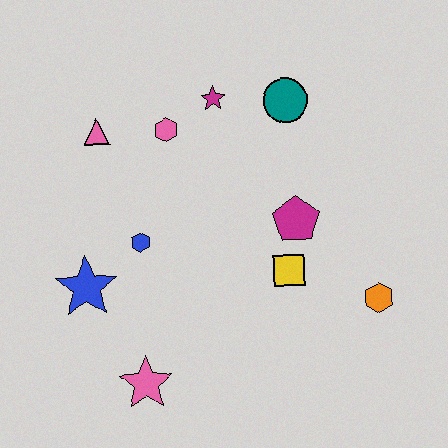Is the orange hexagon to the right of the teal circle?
Yes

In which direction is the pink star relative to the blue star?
The pink star is below the blue star.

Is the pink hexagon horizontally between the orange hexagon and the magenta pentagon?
No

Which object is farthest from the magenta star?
The pink star is farthest from the magenta star.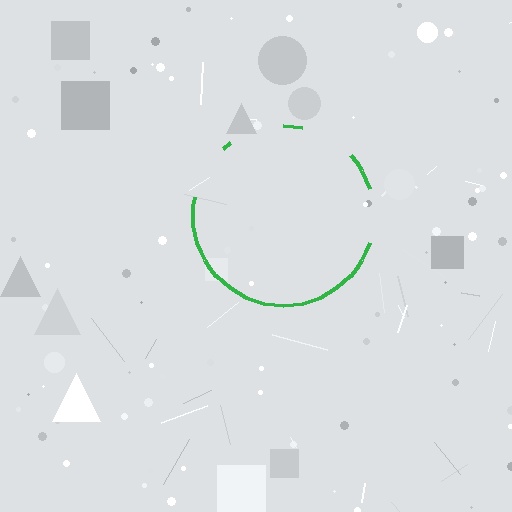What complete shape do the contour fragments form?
The contour fragments form a circle.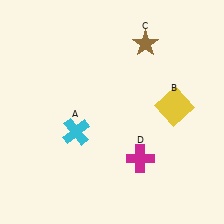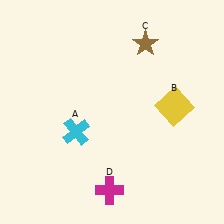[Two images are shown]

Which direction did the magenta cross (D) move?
The magenta cross (D) moved down.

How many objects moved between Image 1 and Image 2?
1 object moved between the two images.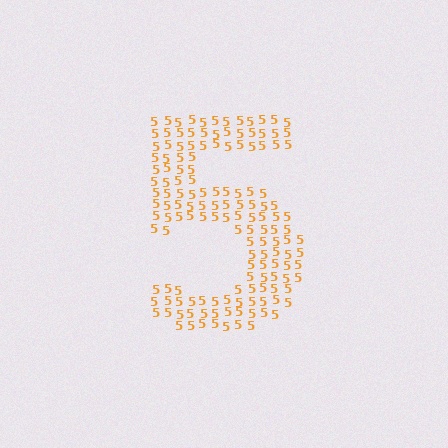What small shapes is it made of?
It is made of small digit 5's.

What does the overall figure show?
The overall figure shows the digit 5.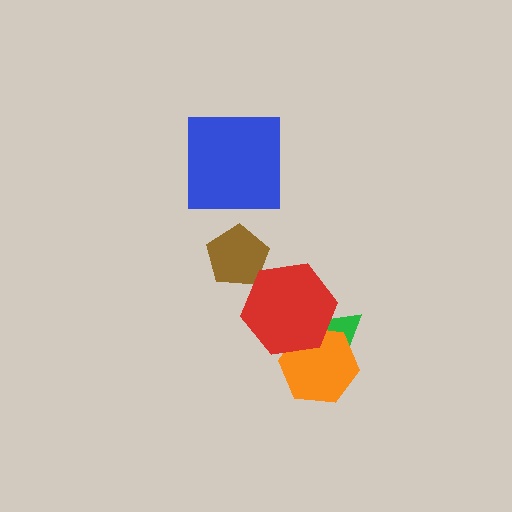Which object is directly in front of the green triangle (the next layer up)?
The orange hexagon is directly in front of the green triangle.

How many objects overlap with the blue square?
0 objects overlap with the blue square.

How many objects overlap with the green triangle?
2 objects overlap with the green triangle.